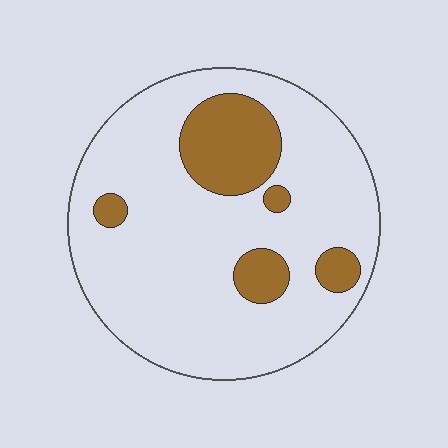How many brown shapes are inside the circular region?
5.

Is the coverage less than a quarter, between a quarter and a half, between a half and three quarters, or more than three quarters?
Less than a quarter.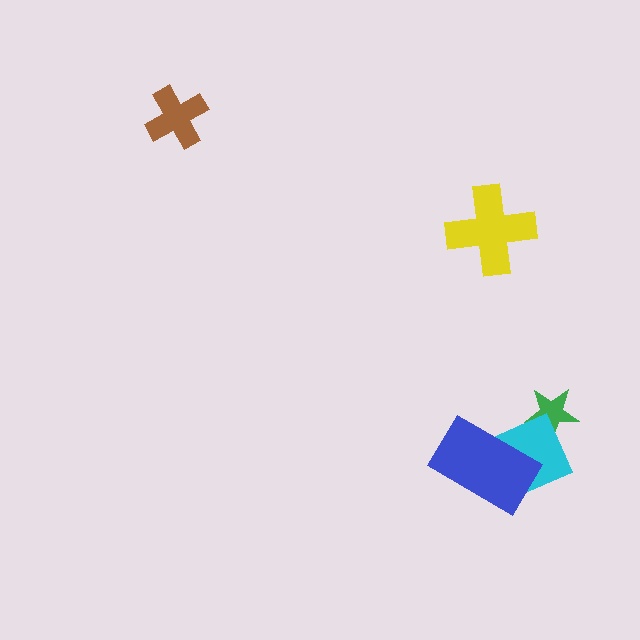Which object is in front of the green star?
The cyan diamond is in front of the green star.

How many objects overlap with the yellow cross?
0 objects overlap with the yellow cross.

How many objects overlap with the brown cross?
0 objects overlap with the brown cross.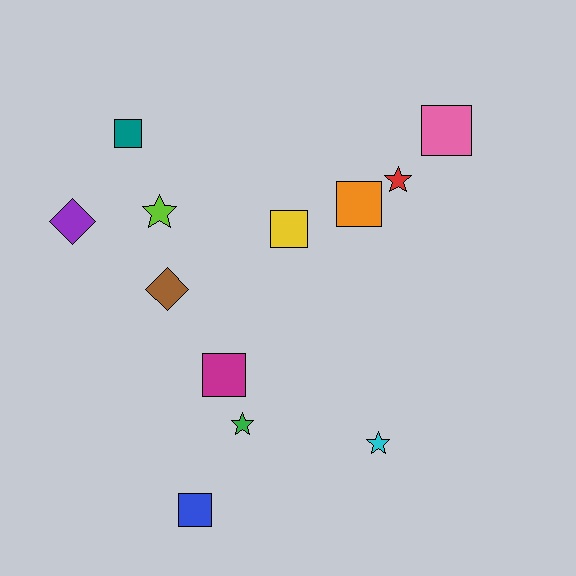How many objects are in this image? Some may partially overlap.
There are 12 objects.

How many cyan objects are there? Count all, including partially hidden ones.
There is 1 cyan object.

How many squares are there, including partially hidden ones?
There are 6 squares.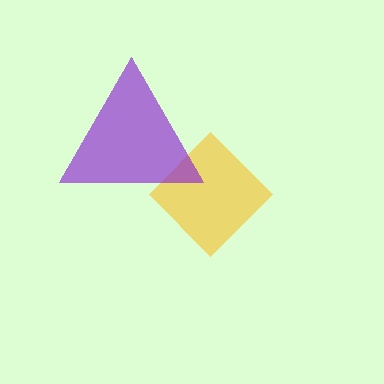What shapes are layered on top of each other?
The layered shapes are: a yellow diamond, a purple triangle.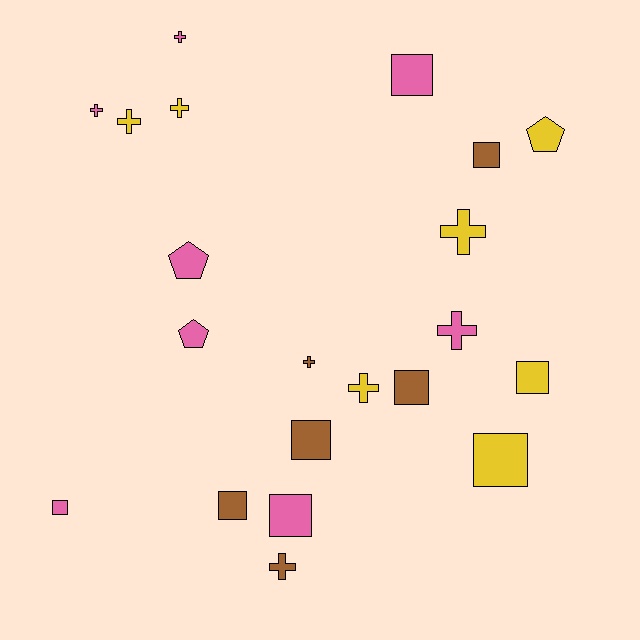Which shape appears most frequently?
Cross, with 9 objects.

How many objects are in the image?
There are 21 objects.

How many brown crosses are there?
There are 2 brown crosses.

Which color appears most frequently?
Pink, with 8 objects.